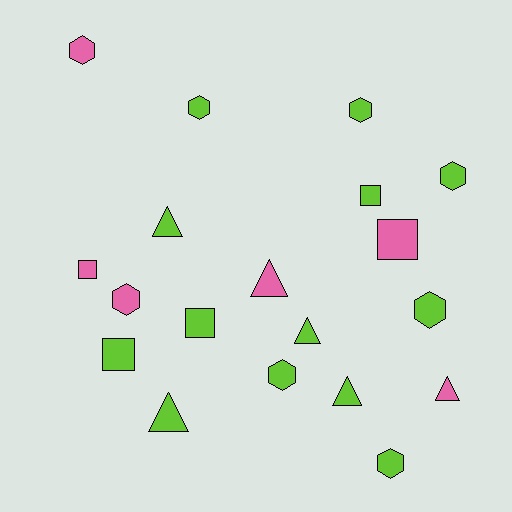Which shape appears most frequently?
Hexagon, with 8 objects.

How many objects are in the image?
There are 19 objects.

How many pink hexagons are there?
There are 2 pink hexagons.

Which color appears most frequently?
Lime, with 13 objects.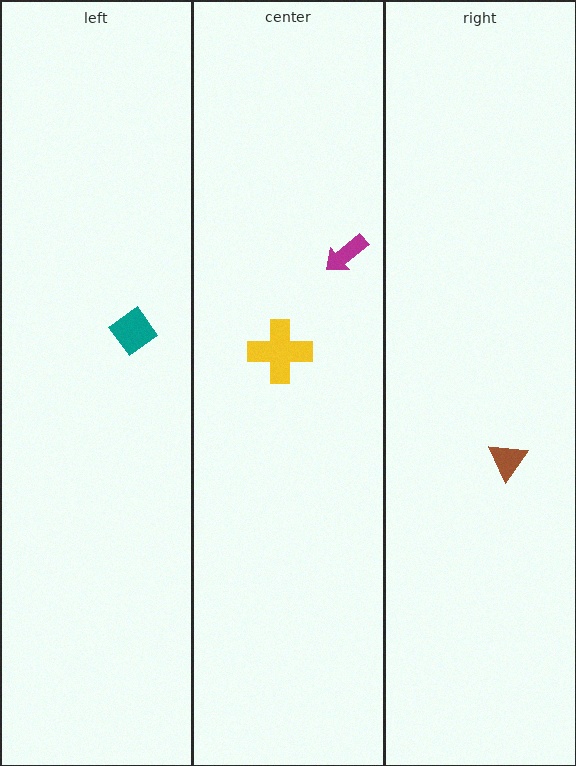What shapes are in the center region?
The yellow cross, the magenta arrow.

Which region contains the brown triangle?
The right region.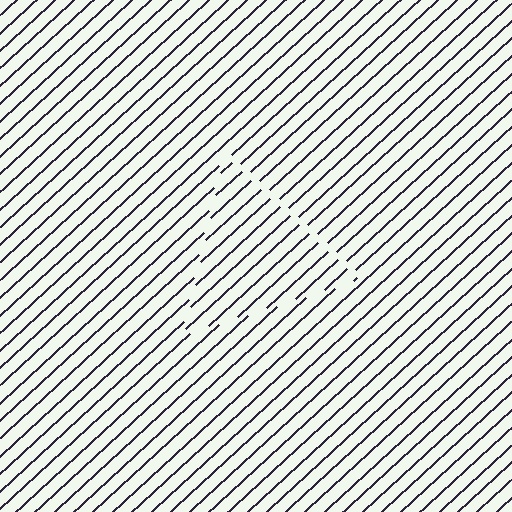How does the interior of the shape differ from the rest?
The interior of the shape contains the same grating, shifted by half a period — the contour is defined by the phase discontinuity where line-ends from the inner and outer gratings abut.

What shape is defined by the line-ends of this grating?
An illusory triangle. The interior of the shape contains the same grating, shifted by half a period — the contour is defined by the phase discontinuity where line-ends from the inner and outer gratings abut.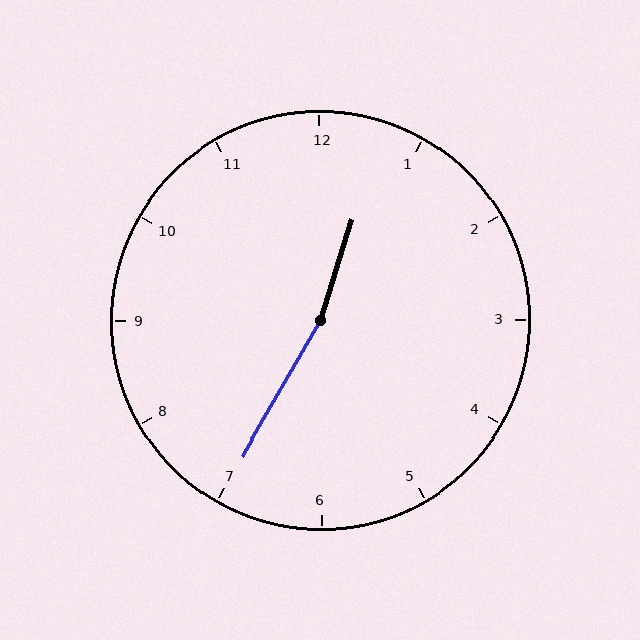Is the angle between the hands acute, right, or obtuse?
It is obtuse.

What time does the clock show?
12:35.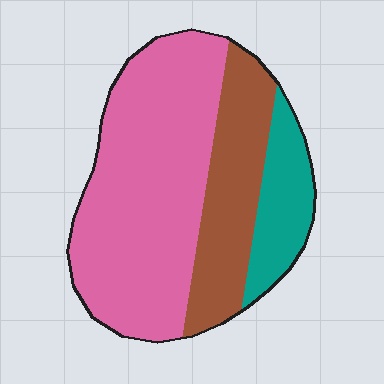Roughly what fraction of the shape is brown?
Brown takes up about one quarter (1/4) of the shape.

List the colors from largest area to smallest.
From largest to smallest: pink, brown, teal.